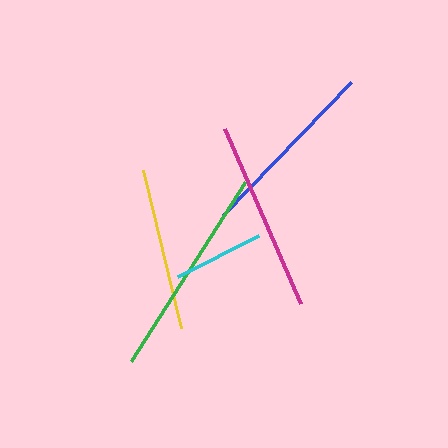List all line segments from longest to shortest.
From longest to shortest: green, magenta, blue, yellow, cyan.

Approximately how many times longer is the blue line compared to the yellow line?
The blue line is approximately 1.1 times the length of the yellow line.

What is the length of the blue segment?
The blue segment is approximately 185 pixels long.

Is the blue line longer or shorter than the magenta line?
The magenta line is longer than the blue line.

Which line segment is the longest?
The green line is the longest at approximately 213 pixels.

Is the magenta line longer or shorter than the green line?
The green line is longer than the magenta line.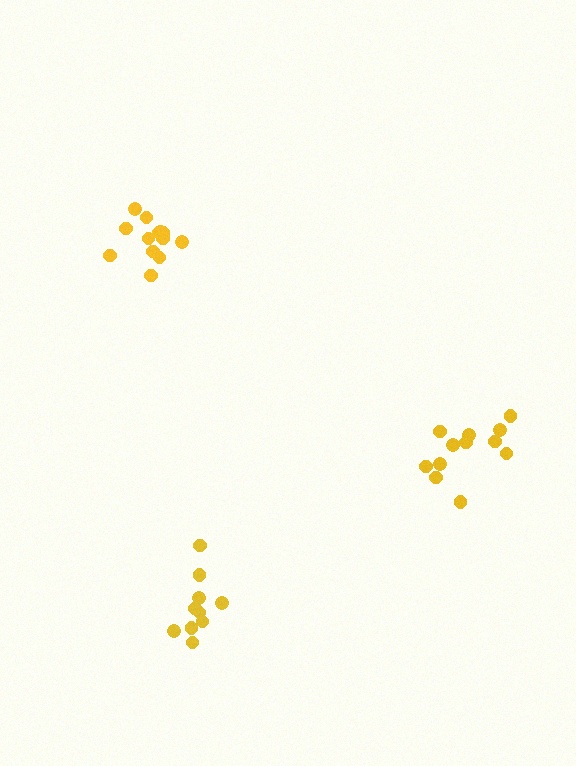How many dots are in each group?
Group 1: 10 dots, Group 2: 13 dots, Group 3: 12 dots (35 total).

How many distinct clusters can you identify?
There are 3 distinct clusters.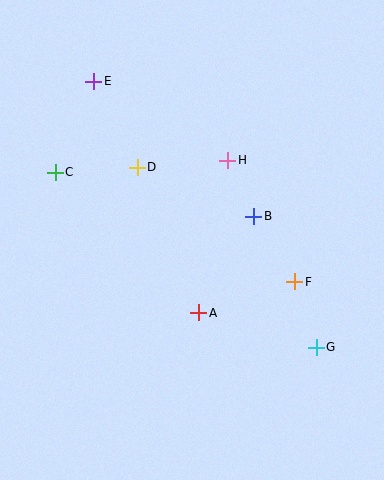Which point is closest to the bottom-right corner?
Point G is closest to the bottom-right corner.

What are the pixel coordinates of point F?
Point F is at (295, 282).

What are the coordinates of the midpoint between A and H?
The midpoint between A and H is at (213, 237).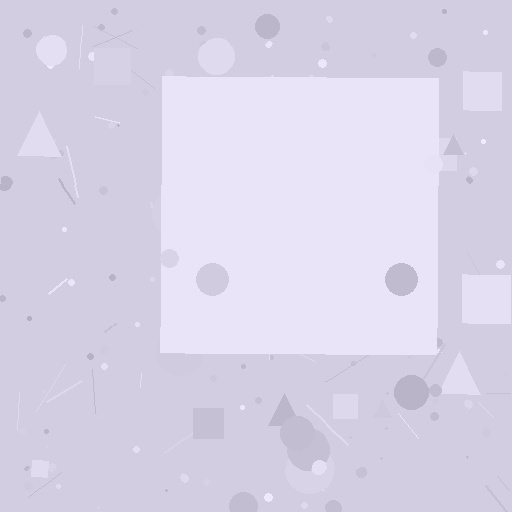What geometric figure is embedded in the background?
A square is embedded in the background.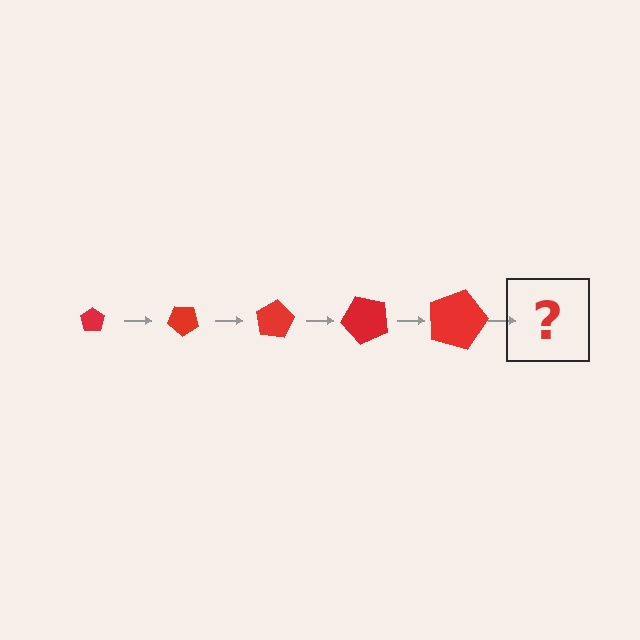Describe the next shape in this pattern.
It should be a pentagon, larger than the previous one and rotated 200 degrees from the start.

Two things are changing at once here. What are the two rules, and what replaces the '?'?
The two rules are that the pentagon grows larger each step and it rotates 40 degrees each step. The '?' should be a pentagon, larger than the previous one and rotated 200 degrees from the start.